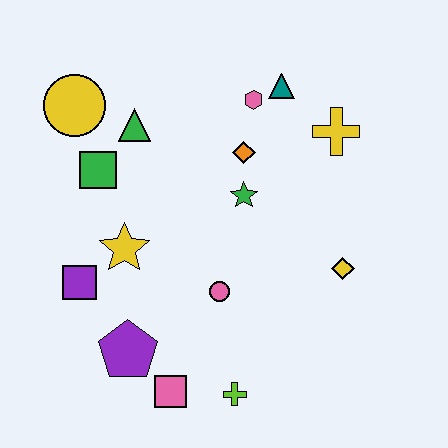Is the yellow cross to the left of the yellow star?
No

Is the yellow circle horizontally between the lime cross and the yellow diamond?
No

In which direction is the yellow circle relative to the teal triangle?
The yellow circle is to the left of the teal triangle.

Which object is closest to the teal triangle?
The pink hexagon is closest to the teal triangle.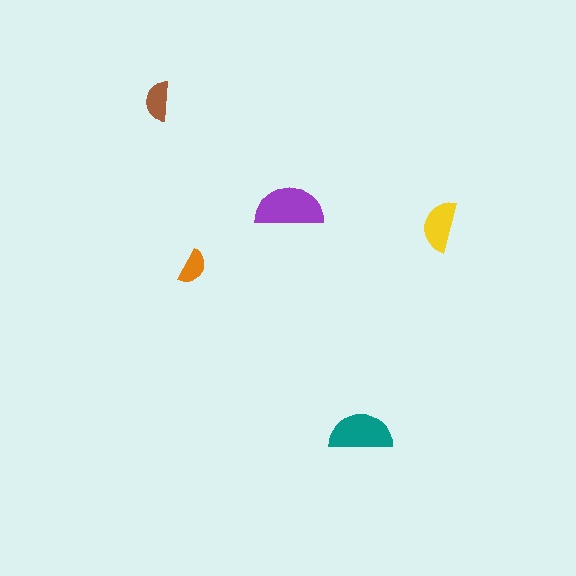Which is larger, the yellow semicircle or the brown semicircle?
The yellow one.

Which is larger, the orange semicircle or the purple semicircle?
The purple one.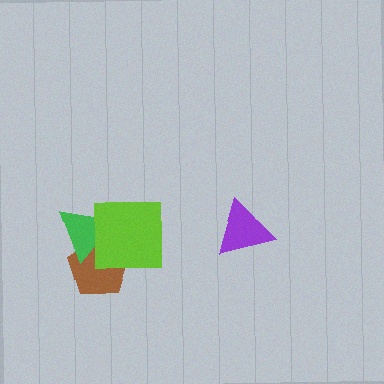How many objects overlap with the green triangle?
2 objects overlap with the green triangle.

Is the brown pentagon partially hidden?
Yes, it is partially covered by another shape.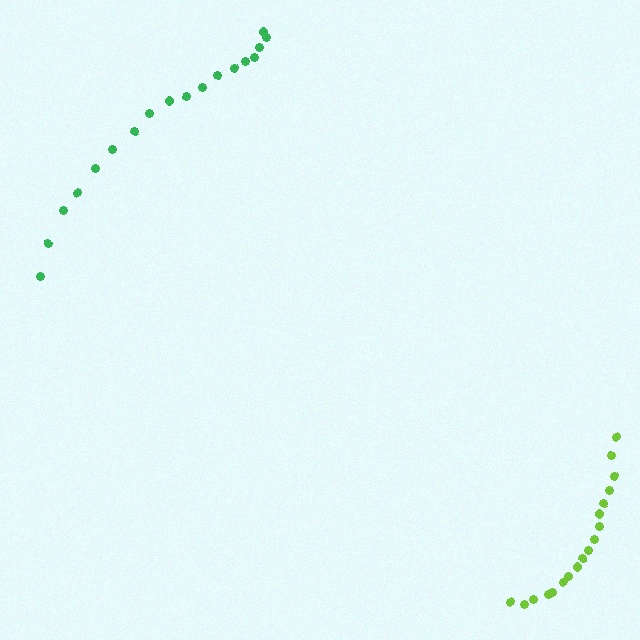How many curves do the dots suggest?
There are 2 distinct paths.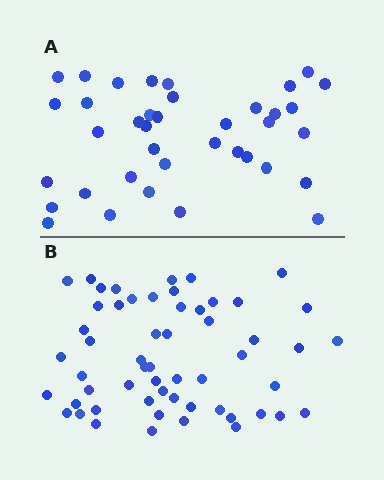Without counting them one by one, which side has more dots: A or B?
Region B (the bottom region) has more dots.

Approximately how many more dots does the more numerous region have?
Region B has approximately 20 more dots than region A.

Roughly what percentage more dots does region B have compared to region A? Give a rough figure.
About 45% more.